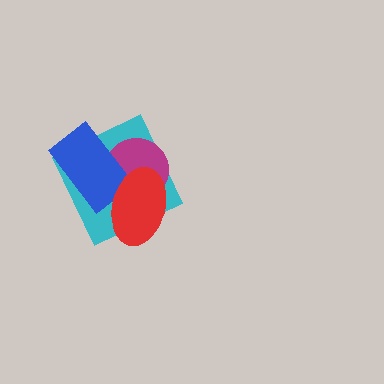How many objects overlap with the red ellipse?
3 objects overlap with the red ellipse.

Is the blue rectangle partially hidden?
Yes, it is partially covered by another shape.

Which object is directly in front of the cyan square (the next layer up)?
The magenta circle is directly in front of the cyan square.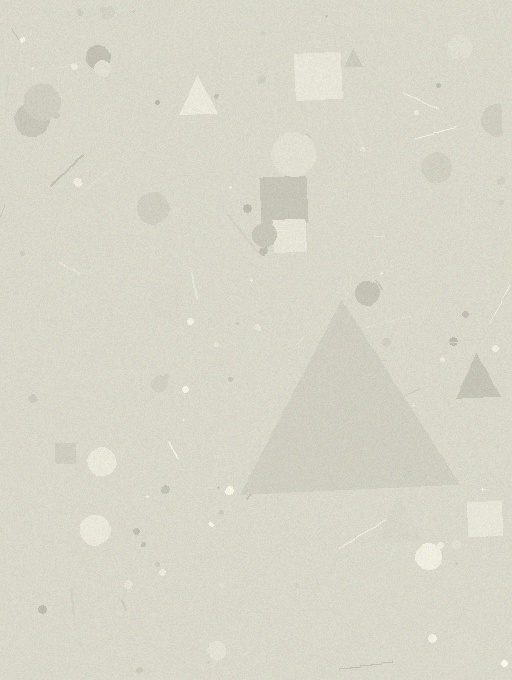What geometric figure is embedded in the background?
A triangle is embedded in the background.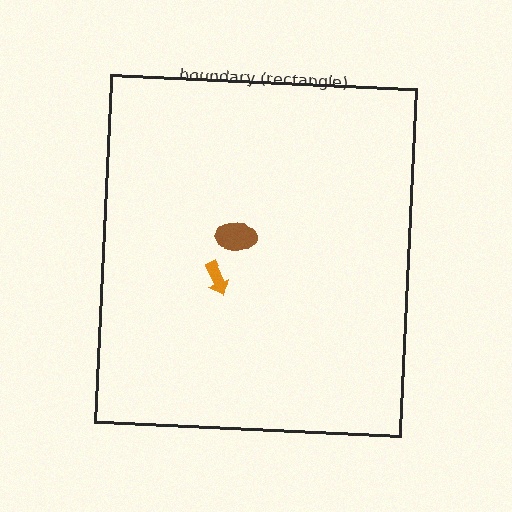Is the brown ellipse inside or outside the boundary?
Inside.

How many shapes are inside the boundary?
2 inside, 0 outside.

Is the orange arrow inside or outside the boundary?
Inside.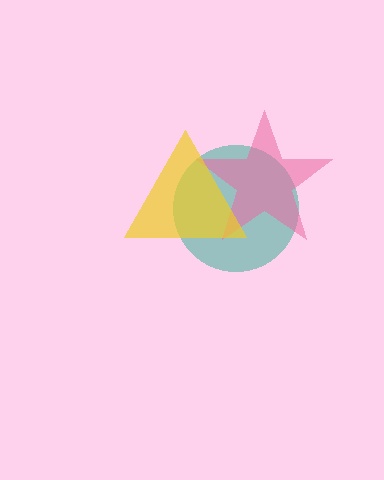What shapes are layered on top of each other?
The layered shapes are: a teal circle, a pink star, a yellow triangle.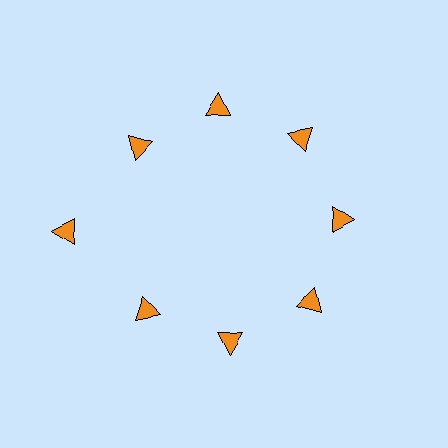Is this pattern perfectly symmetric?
No. The 8 orange triangles are arranged in a ring, but one element near the 9 o'clock position is pushed outward from the center, breaking the 8-fold rotational symmetry.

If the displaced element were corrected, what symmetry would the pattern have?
It would have 8-fold rotational symmetry — the pattern would map onto itself every 45 degrees.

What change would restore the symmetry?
The symmetry would be restored by moving it inward, back onto the ring so that all 8 triangles sit at equal angles and equal distance from the center.